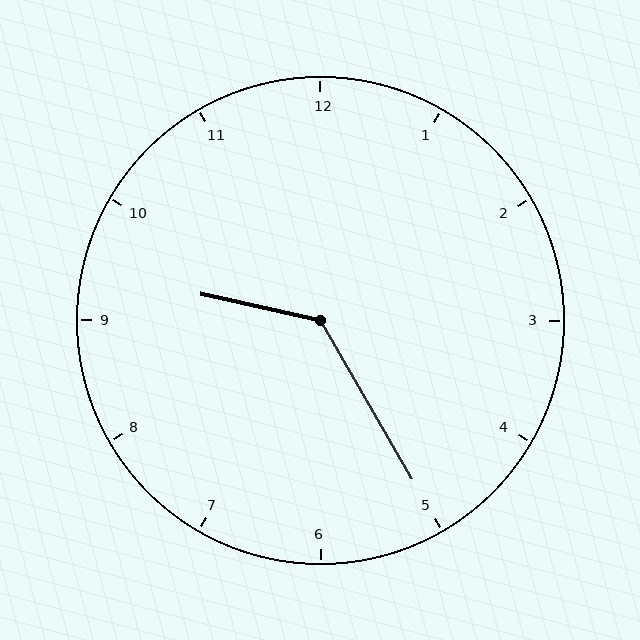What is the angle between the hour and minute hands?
Approximately 132 degrees.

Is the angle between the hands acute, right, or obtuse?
It is obtuse.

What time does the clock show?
9:25.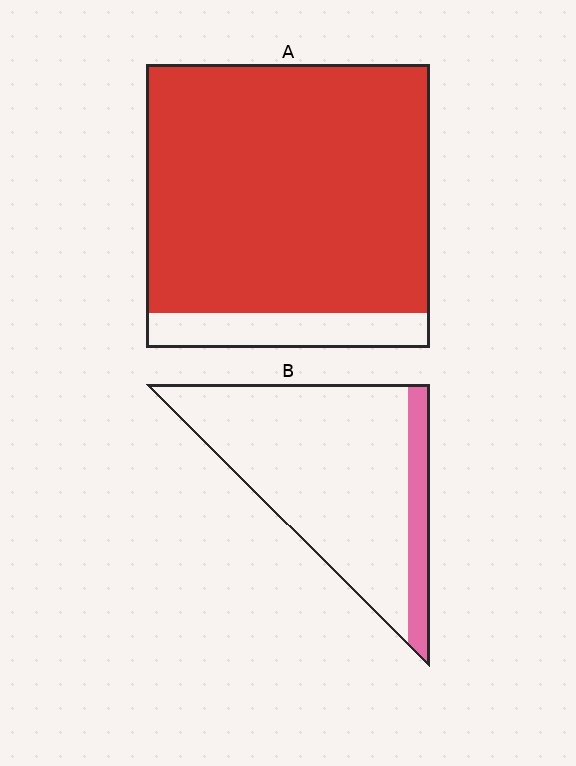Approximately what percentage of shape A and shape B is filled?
A is approximately 90% and B is approximately 15%.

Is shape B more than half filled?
No.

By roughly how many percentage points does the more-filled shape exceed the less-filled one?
By roughly 75 percentage points (A over B).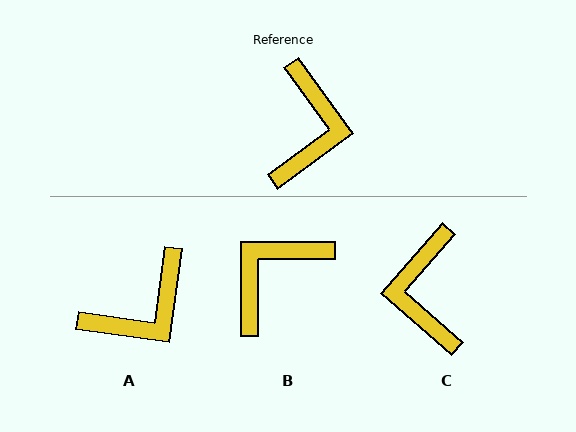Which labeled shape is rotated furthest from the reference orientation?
C, about 167 degrees away.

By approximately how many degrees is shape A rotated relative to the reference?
Approximately 44 degrees clockwise.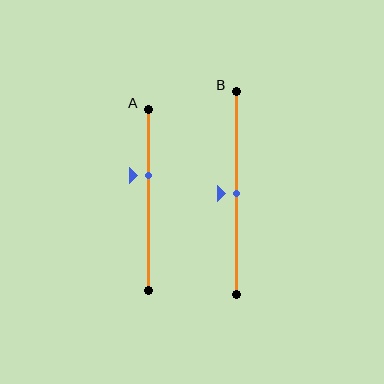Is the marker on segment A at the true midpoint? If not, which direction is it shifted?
No, the marker on segment A is shifted upward by about 14% of the segment length.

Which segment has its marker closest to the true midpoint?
Segment B has its marker closest to the true midpoint.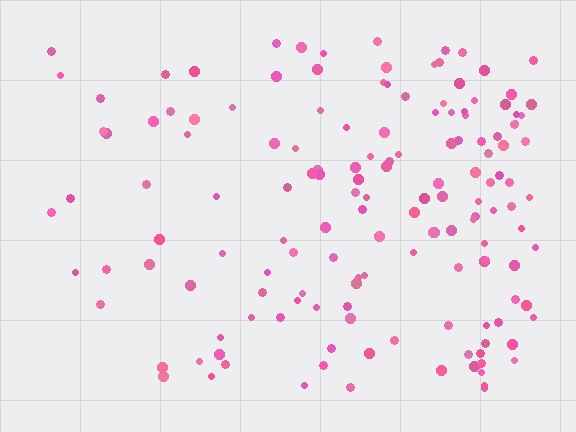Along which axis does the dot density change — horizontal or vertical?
Horizontal.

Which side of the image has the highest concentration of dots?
The right.